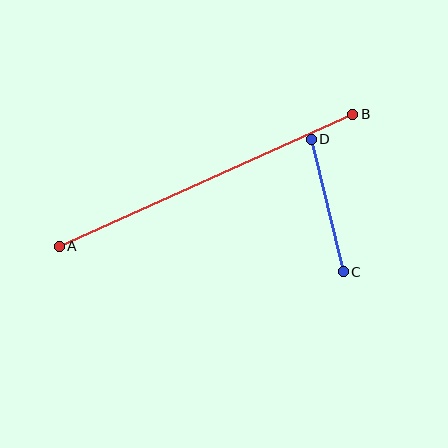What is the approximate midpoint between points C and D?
The midpoint is at approximately (327, 206) pixels.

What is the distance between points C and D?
The distance is approximately 136 pixels.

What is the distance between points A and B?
The distance is approximately 322 pixels.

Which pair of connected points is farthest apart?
Points A and B are farthest apart.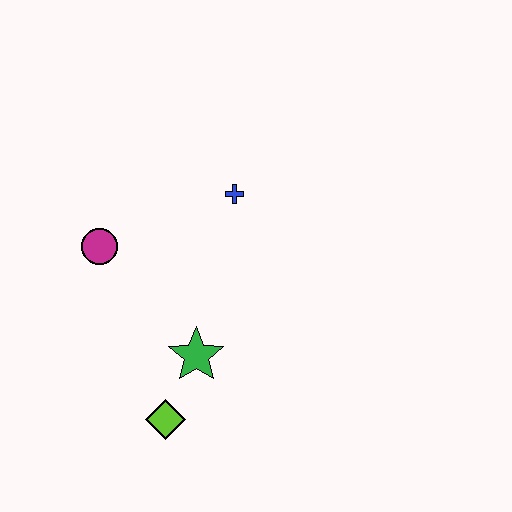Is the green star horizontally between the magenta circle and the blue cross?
Yes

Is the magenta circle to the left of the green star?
Yes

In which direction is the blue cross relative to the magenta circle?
The blue cross is to the right of the magenta circle.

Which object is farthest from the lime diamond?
The blue cross is farthest from the lime diamond.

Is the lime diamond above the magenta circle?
No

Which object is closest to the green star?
The lime diamond is closest to the green star.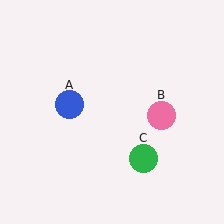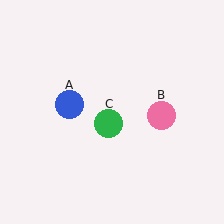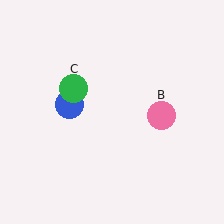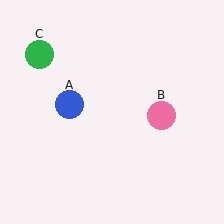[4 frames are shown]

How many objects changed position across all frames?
1 object changed position: green circle (object C).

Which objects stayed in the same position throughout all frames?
Blue circle (object A) and pink circle (object B) remained stationary.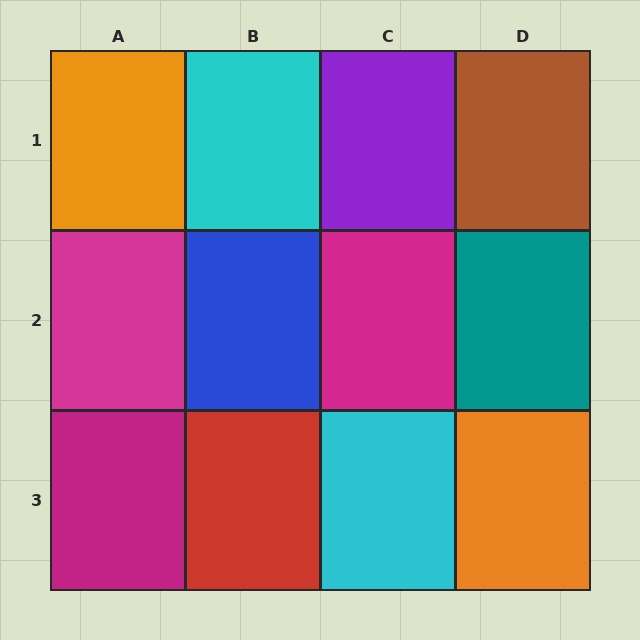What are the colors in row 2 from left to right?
Magenta, blue, magenta, teal.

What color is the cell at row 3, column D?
Orange.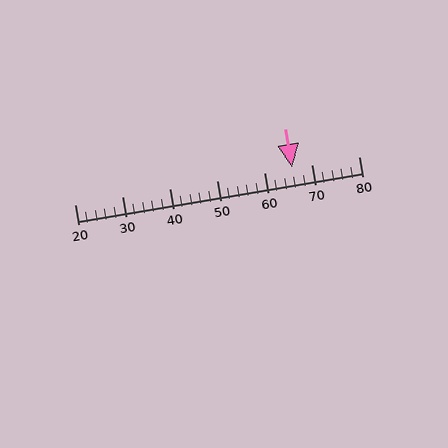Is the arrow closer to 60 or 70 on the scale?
The arrow is closer to 70.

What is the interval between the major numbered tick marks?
The major tick marks are spaced 10 units apart.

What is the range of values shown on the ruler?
The ruler shows values from 20 to 80.